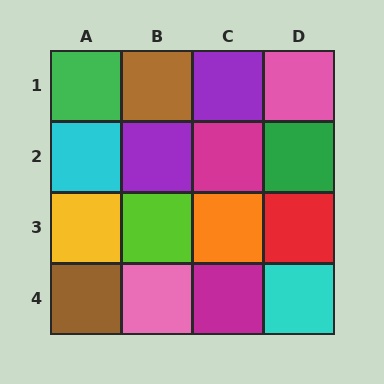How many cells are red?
1 cell is red.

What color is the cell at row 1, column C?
Purple.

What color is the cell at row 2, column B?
Purple.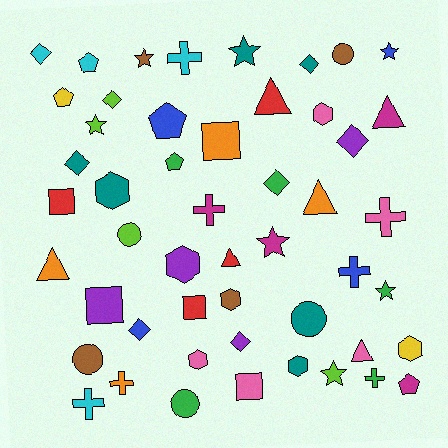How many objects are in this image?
There are 50 objects.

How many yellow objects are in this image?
There are 2 yellow objects.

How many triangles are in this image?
There are 6 triangles.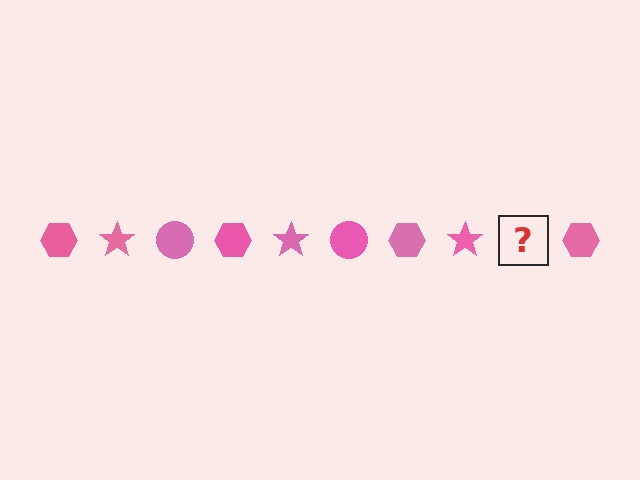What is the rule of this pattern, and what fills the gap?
The rule is that the pattern cycles through hexagon, star, circle shapes in pink. The gap should be filled with a pink circle.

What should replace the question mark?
The question mark should be replaced with a pink circle.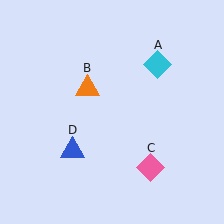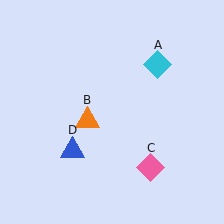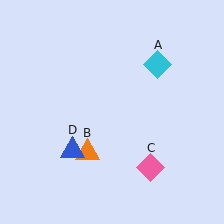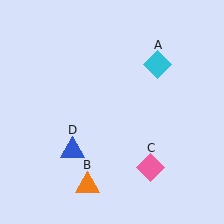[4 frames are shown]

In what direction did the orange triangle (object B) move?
The orange triangle (object B) moved down.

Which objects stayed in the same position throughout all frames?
Cyan diamond (object A) and pink diamond (object C) and blue triangle (object D) remained stationary.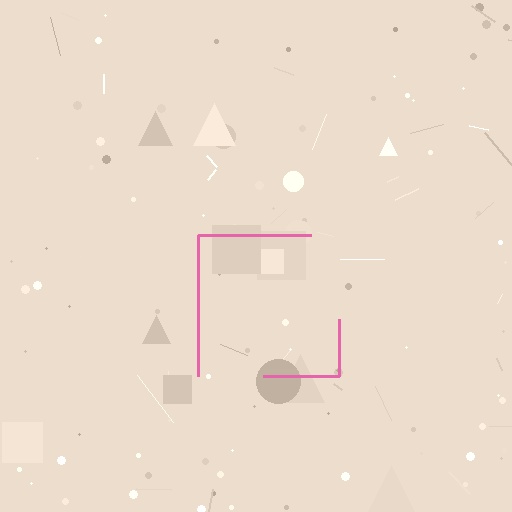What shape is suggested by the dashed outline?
The dashed outline suggests a square.